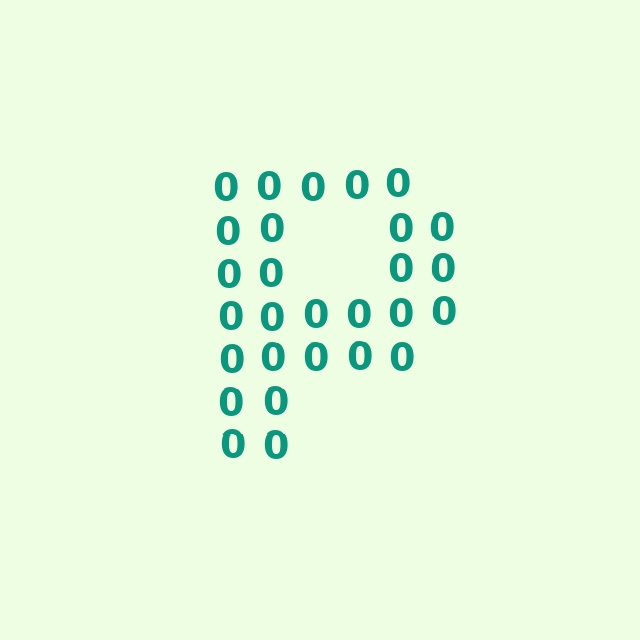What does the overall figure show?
The overall figure shows the letter P.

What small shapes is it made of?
It is made of small digit 0's.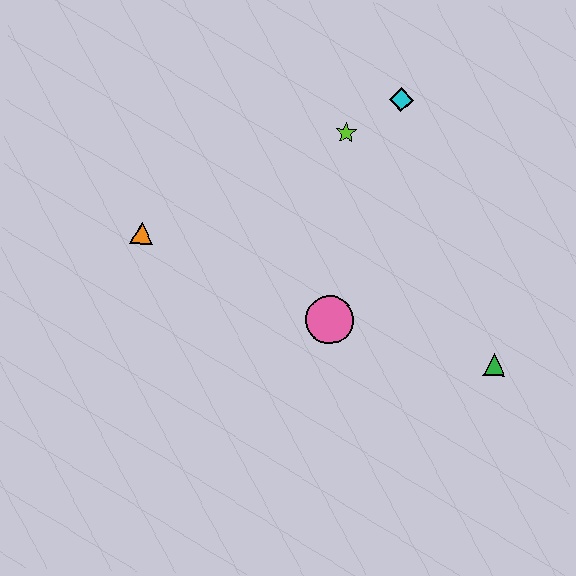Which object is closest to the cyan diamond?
The lime star is closest to the cyan diamond.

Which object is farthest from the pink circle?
The cyan diamond is farthest from the pink circle.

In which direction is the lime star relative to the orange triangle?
The lime star is to the right of the orange triangle.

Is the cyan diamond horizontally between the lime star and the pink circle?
No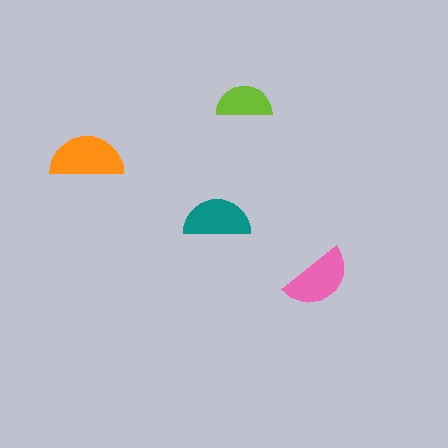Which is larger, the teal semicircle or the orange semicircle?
The orange one.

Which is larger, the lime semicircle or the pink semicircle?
The pink one.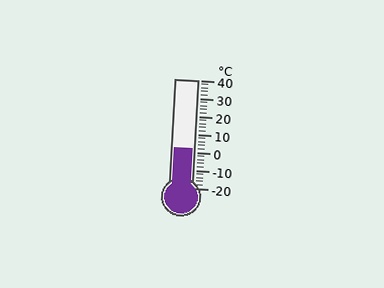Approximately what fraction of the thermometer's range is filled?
The thermometer is filled to approximately 35% of its range.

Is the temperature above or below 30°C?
The temperature is below 30°C.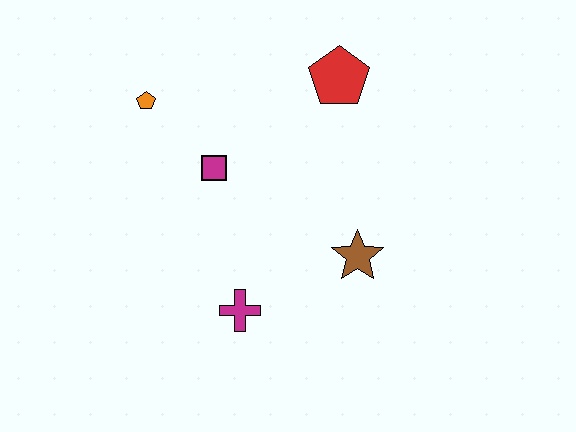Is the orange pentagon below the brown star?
No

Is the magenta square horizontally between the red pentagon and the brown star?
No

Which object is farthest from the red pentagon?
The magenta cross is farthest from the red pentagon.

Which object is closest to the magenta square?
The orange pentagon is closest to the magenta square.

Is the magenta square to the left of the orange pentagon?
No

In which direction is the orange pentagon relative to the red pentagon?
The orange pentagon is to the left of the red pentagon.